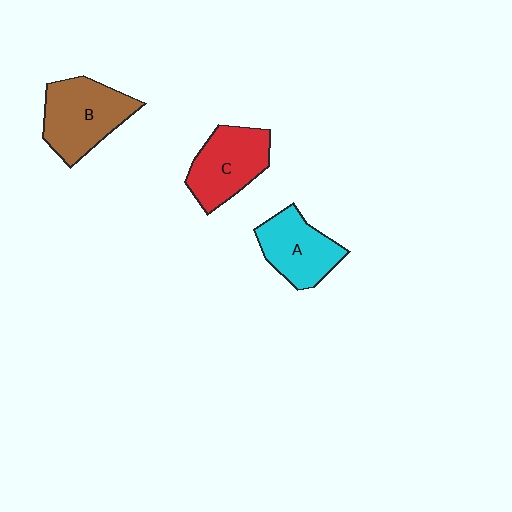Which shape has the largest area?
Shape B (brown).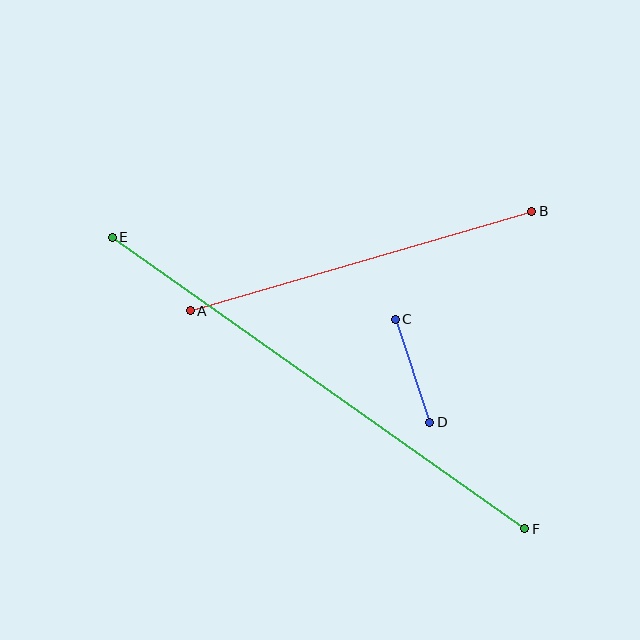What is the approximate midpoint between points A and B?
The midpoint is at approximately (361, 261) pixels.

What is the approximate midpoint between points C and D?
The midpoint is at approximately (412, 371) pixels.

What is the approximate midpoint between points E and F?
The midpoint is at approximately (318, 383) pixels.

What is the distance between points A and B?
The distance is approximately 355 pixels.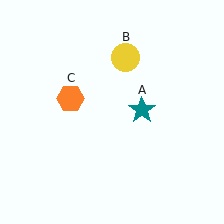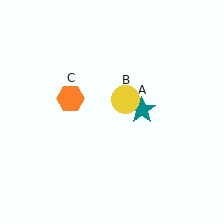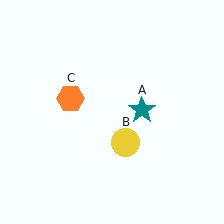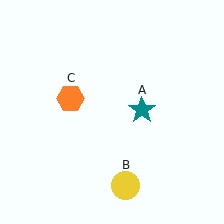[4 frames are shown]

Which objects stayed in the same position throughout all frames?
Teal star (object A) and orange hexagon (object C) remained stationary.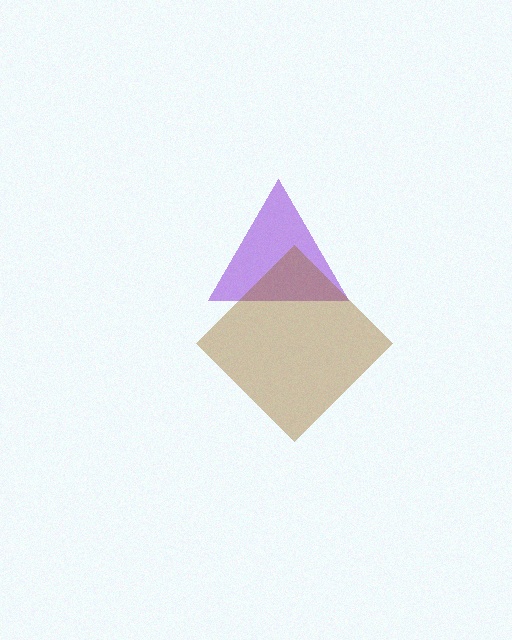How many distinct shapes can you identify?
There are 2 distinct shapes: a purple triangle, a brown diamond.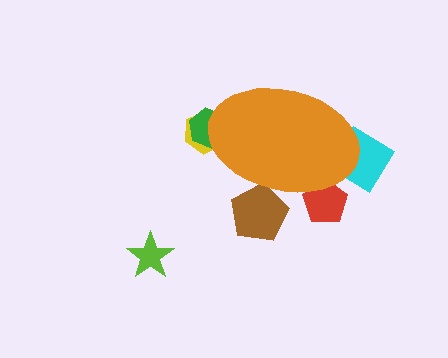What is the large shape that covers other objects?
An orange ellipse.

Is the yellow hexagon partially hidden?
Yes, the yellow hexagon is partially hidden behind the orange ellipse.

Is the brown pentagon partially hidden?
Yes, the brown pentagon is partially hidden behind the orange ellipse.